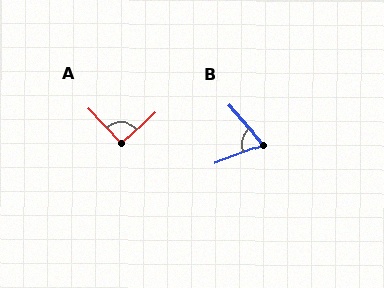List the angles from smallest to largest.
B (69°), A (90°).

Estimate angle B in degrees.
Approximately 69 degrees.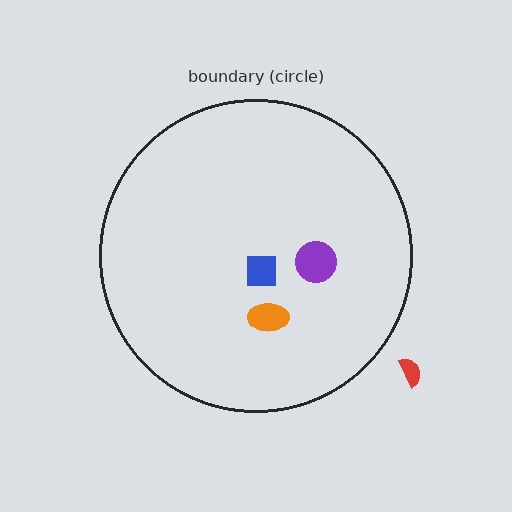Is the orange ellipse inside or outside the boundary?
Inside.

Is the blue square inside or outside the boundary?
Inside.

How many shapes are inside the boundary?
3 inside, 1 outside.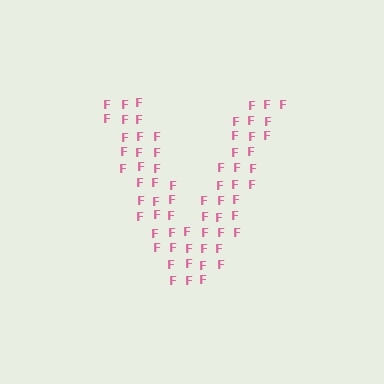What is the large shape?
The large shape is the letter V.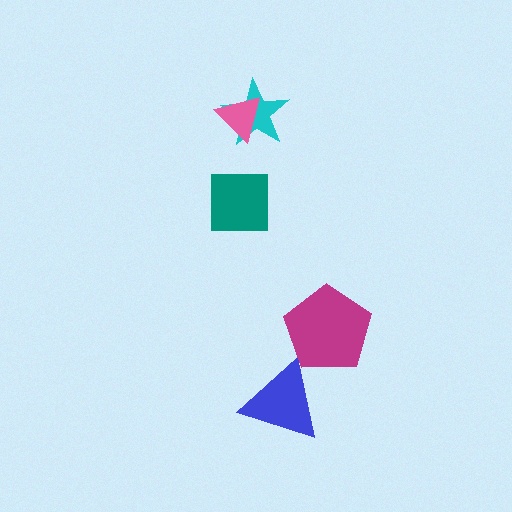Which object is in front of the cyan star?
The pink triangle is in front of the cyan star.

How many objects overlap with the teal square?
0 objects overlap with the teal square.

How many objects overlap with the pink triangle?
1 object overlaps with the pink triangle.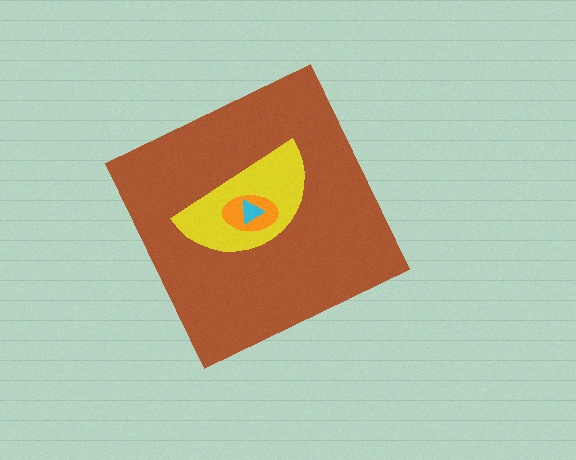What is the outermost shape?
The brown diamond.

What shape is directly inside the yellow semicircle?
The orange ellipse.